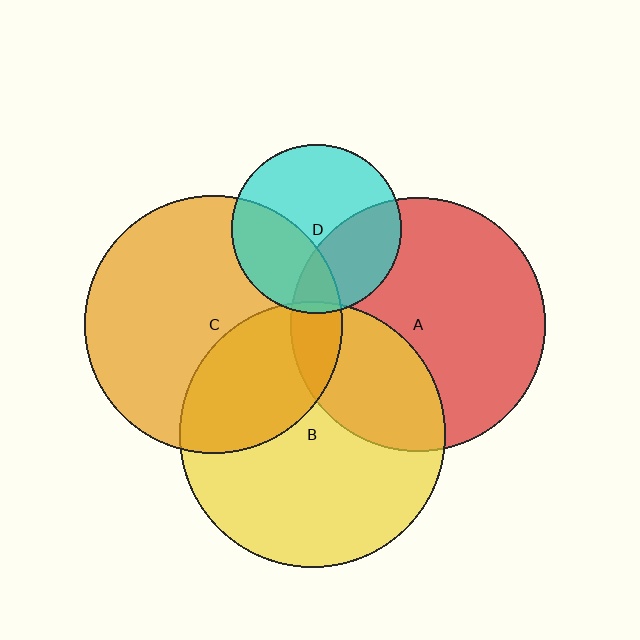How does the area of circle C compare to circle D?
Approximately 2.3 times.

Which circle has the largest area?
Circle B (yellow).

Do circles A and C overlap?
Yes.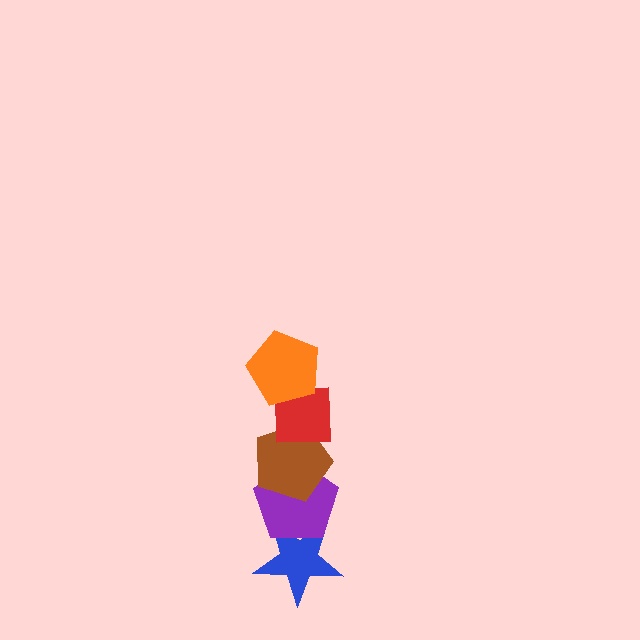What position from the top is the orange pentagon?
The orange pentagon is 1st from the top.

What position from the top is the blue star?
The blue star is 5th from the top.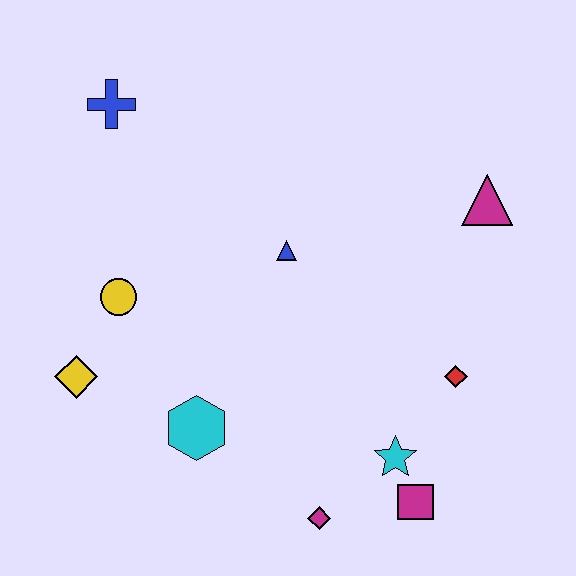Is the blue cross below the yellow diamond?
No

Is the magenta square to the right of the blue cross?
Yes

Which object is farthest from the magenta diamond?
The blue cross is farthest from the magenta diamond.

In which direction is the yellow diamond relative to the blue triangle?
The yellow diamond is to the left of the blue triangle.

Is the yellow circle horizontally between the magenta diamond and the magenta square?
No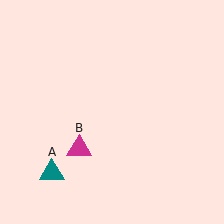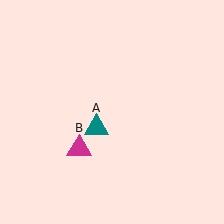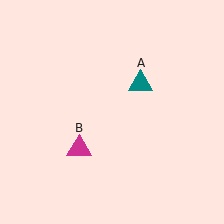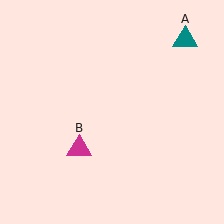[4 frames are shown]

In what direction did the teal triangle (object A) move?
The teal triangle (object A) moved up and to the right.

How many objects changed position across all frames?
1 object changed position: teal triangle (object A).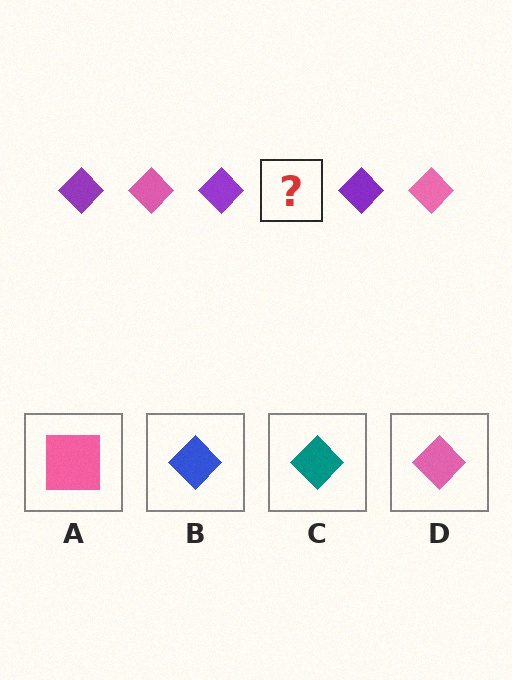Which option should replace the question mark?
Option D.